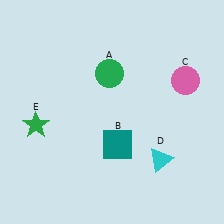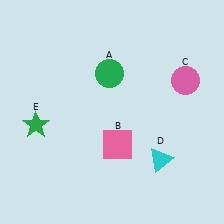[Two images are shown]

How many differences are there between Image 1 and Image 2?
There is 1 difference between the two images.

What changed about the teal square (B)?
In Image 1, B is teal. In Image 2, it changed to pink.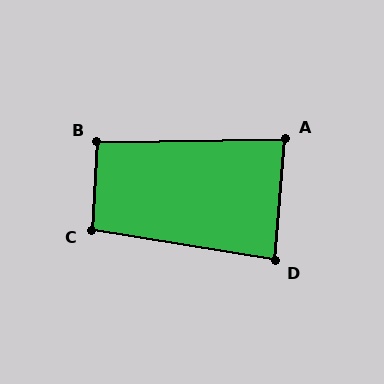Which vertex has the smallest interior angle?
A, at approximately 84 degrees.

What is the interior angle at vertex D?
Approximately 86 degrees (approximately right).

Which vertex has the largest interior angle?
C, at approximately 96 degrees.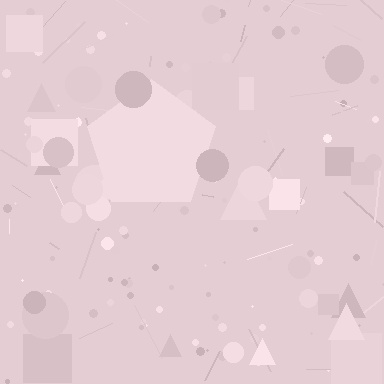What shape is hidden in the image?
A pentagon is hidden in the image.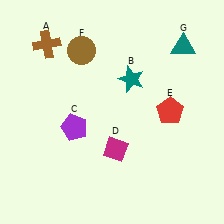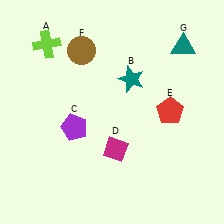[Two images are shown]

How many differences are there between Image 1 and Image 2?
There is 1 difference between the two images.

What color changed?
The cross (A) changed from brown in Image 1 to lime in Image 2.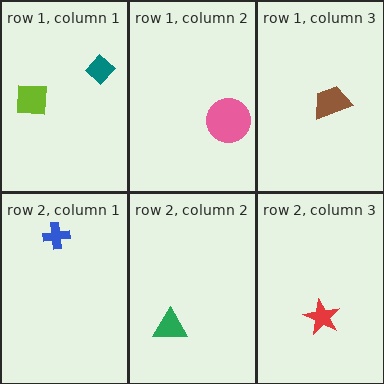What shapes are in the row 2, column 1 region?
The blue cross.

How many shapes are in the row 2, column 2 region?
1.